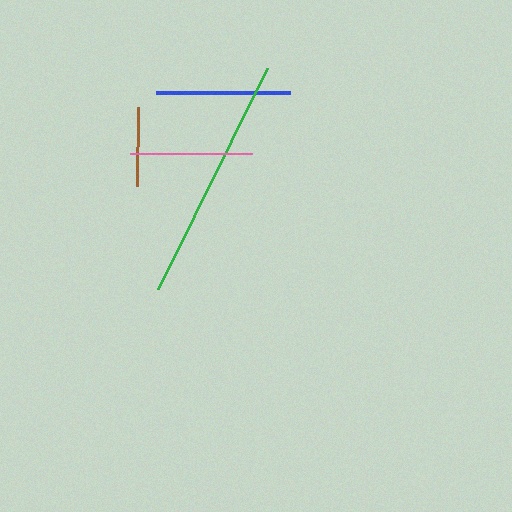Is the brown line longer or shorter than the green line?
The green line is longer than the brown line.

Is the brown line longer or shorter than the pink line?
The pink line is longer than the brown line.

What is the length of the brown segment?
The brown segment is approximately 79 pixels long.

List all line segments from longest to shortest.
From longest to shortest: green, blue, pink, brown.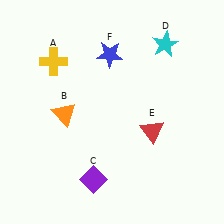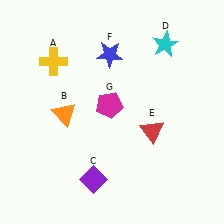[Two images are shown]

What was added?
A magenta pentagon (G) was added in Image 2.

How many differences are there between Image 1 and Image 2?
There is 1 difference between the two images.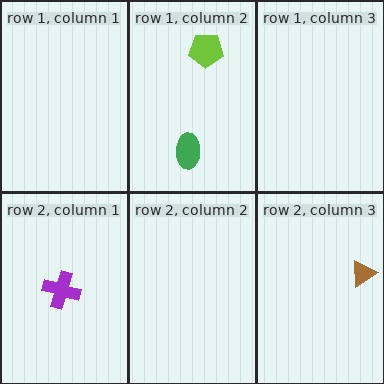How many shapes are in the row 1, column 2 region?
2.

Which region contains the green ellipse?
The row 1, column 2 region.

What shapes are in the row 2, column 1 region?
The purple cross.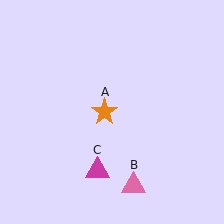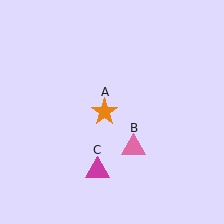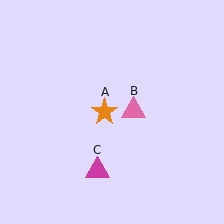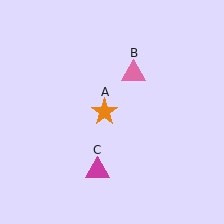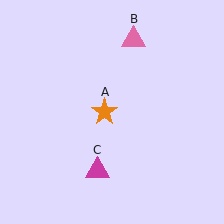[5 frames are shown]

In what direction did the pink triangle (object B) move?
The pink triangle (object B) moved up.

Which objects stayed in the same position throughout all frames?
Orange star (object A) and magenta triangle (object C) remained stationary.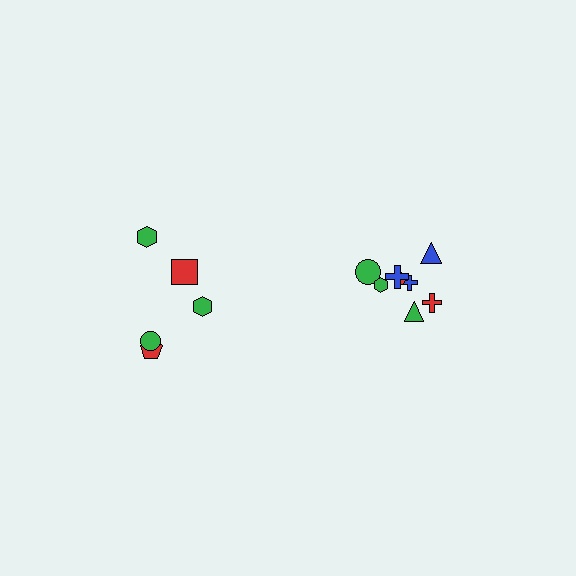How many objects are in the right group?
There are 8 objects.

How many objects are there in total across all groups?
There are 13 objects.